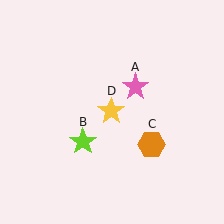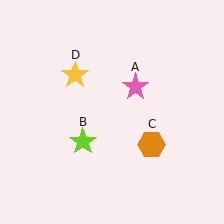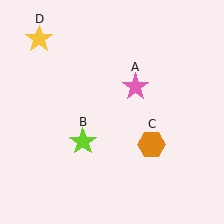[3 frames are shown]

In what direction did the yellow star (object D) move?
The yellow star (object D) moved up and to the left.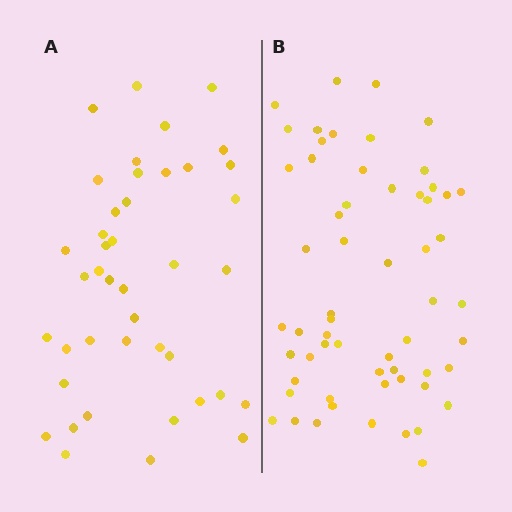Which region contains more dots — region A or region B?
Region B (the right region) has more dots.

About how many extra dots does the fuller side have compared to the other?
Region B has approximately 15 more dots than region A.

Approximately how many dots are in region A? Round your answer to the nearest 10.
About 40 dots. (The exact count is 42, which rounds to 40.)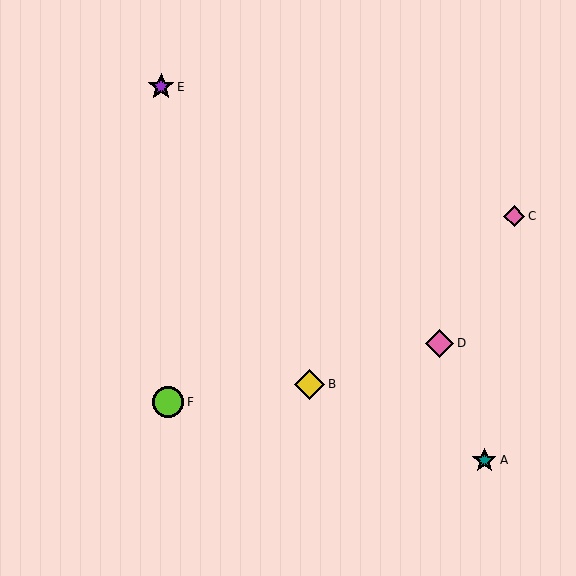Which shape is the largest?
The lime circle (labeled F) is the largest.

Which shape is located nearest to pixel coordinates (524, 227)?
The pink diamond (labeled C) at (514, 216) is nearest to that location.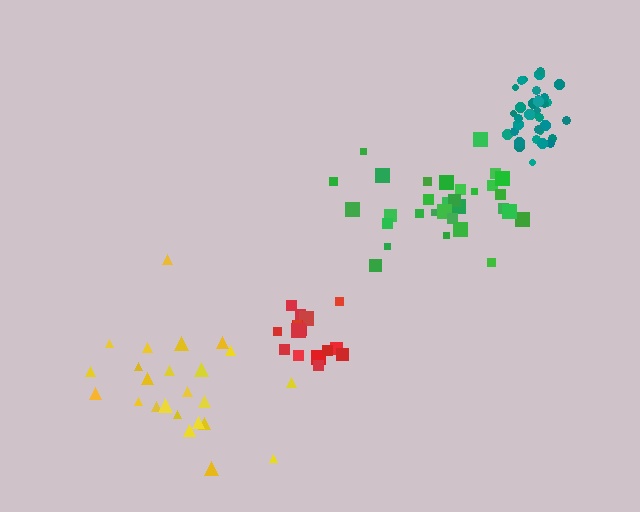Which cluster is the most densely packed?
Teal.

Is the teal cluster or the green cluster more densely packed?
Teal.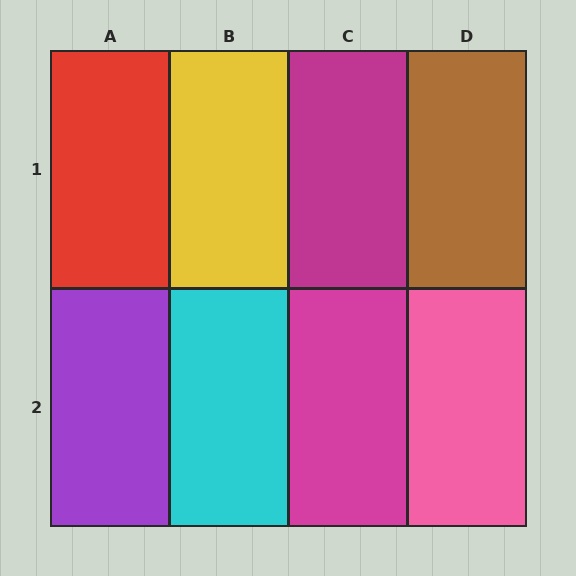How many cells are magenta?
2 cells are magenta.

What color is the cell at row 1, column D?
Brown.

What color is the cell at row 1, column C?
Magenta.